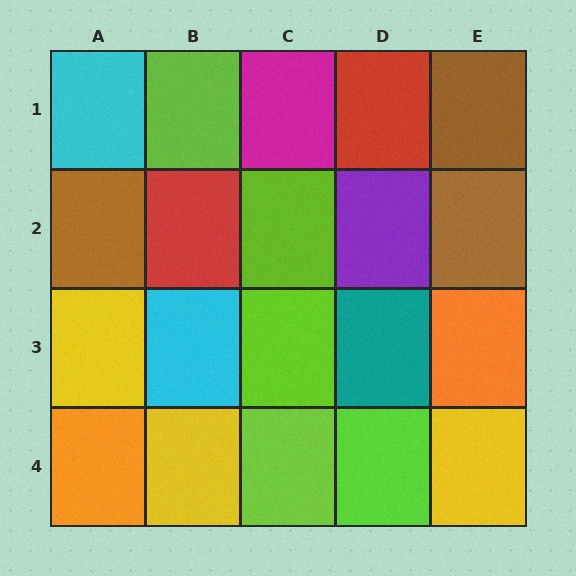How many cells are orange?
2 cells are orange.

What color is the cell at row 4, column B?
Yellow.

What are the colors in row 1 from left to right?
Cyan, lime, magenta, red, brown.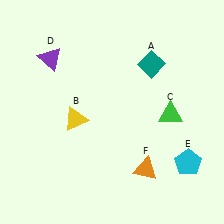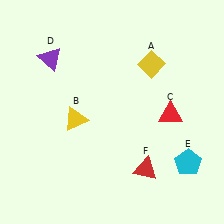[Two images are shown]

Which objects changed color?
A changed from teal to yellow. C changed from green to red. F changed from orange to red.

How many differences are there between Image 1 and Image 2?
There are 3 differences between the two images.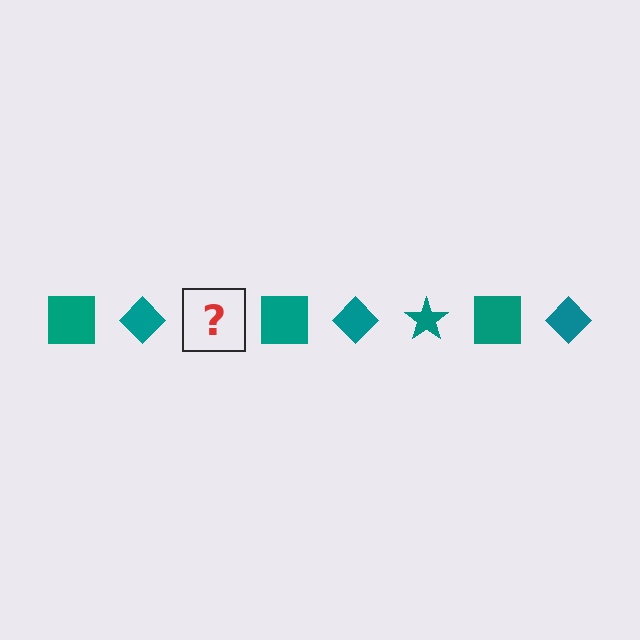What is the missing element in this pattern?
The missing element is a teal star.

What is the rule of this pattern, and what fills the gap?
The rule is that the pattern cycles through square, diamond, star shapes in teal. The gap should be filled with a teal star.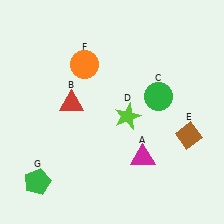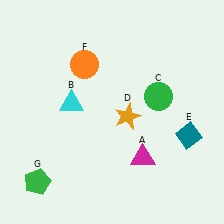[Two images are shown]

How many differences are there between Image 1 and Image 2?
There are 3 differences between the two images.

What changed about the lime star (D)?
In Image 1, D is lime. In Image 2, it changed to orange.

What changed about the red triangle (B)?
In Image 1, B is red. In Image 2, it changed to cyan.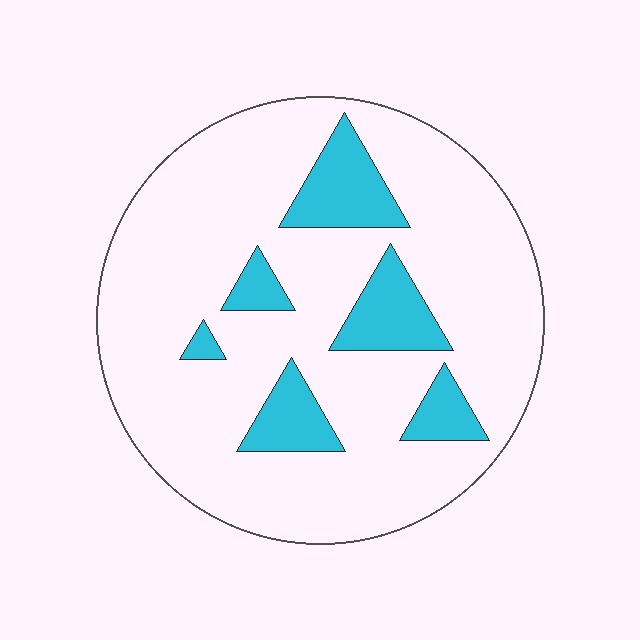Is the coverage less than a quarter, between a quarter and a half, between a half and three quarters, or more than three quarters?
Less than a quarter.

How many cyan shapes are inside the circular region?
6.